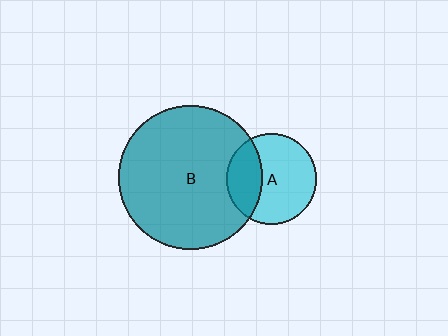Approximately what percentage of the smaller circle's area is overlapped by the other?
Approximately 30%.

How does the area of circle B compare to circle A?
Approximately 2.5 times.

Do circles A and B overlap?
Yes.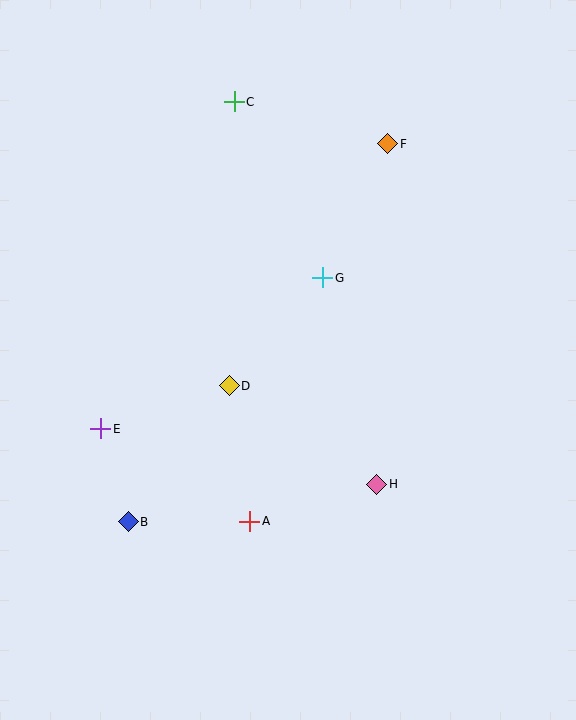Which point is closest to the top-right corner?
Point F is closest to the top-right corner.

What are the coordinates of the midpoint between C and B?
The midpoint between C and B is at (181, 312).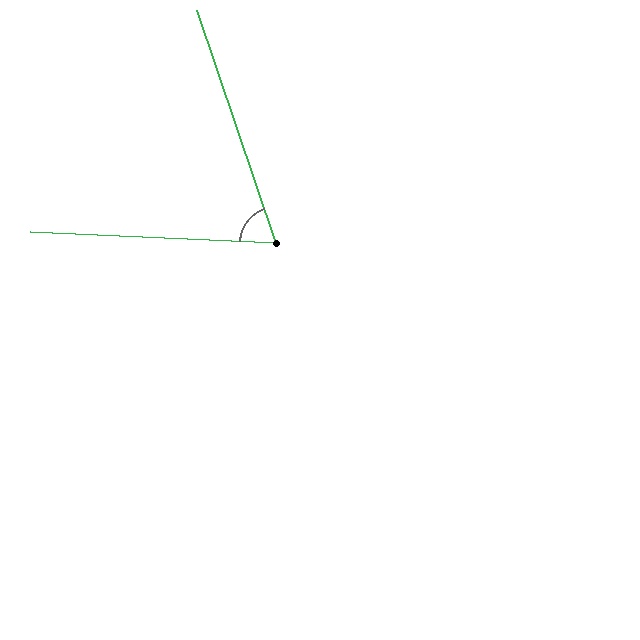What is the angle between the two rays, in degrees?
Approximately 69 degrees.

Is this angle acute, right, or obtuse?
It is acute.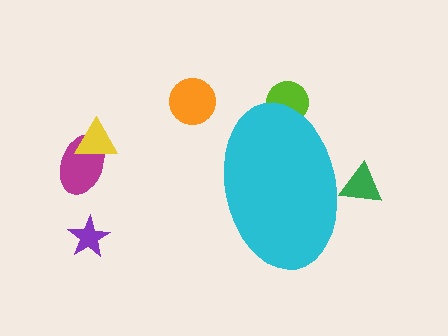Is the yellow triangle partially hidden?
No, the yellow triangle is fully visible.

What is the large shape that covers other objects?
A cyan ellipse.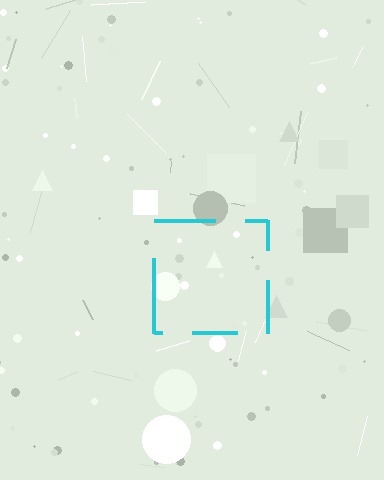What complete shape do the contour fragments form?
The contour fragments form a square.